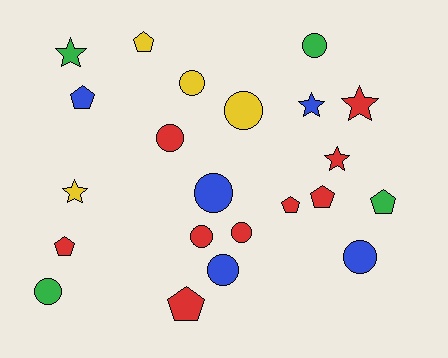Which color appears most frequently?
Red, with 9 objects.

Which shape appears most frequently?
Circle, with 10 objects.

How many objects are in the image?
There are 22 objects.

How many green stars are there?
There is 1 green star.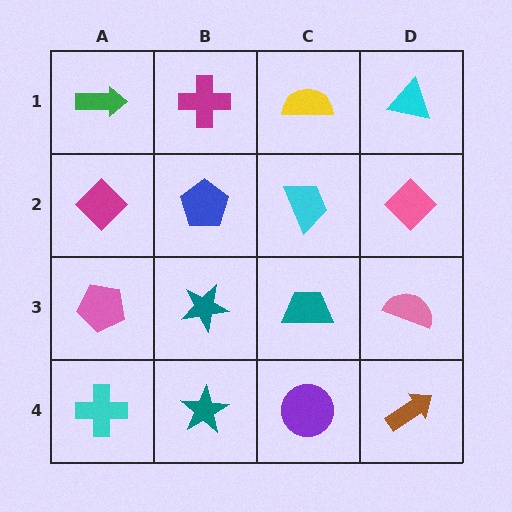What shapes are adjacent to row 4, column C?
A teal trapezoid (row 3, column C), a teal star (row 4, column B), a brown arrow (row 4, column D).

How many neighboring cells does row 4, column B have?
3.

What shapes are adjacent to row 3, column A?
A magenta diamond (row 2, column A), a cyan cross (row 4, column A), a teal star (row 3, column B).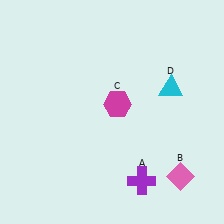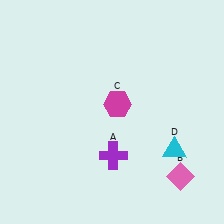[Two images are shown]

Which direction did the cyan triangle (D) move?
The cyan triangle (D) moved down.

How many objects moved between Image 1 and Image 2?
2 objects moved between the two images.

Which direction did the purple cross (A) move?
The purple cross (A) moved left.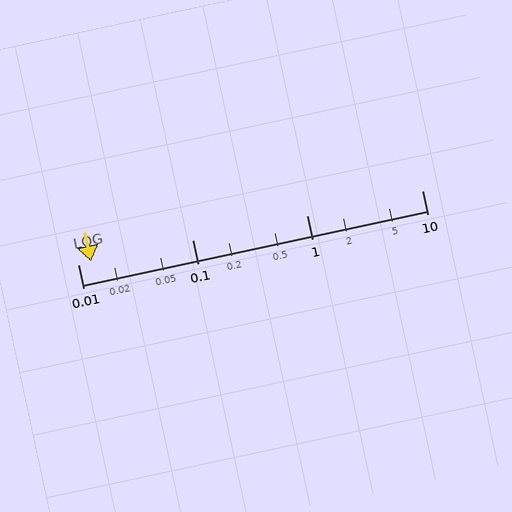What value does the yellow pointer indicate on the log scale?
The pointer indicates approximately 0.013.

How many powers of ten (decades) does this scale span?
The scale spans 3 decades, from 0.01 to 10.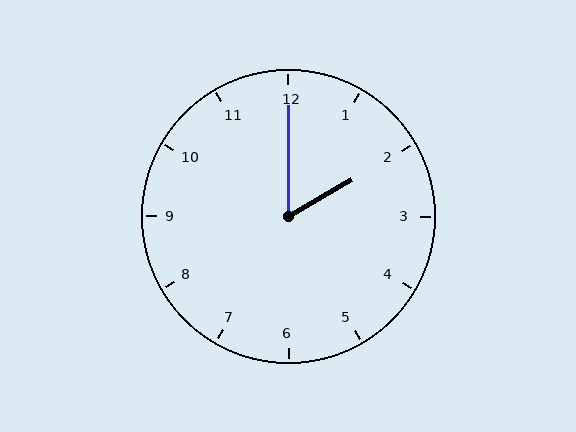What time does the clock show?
2:00.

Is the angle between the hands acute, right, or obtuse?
It is acute.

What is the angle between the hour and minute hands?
Approximately 60 degrees.